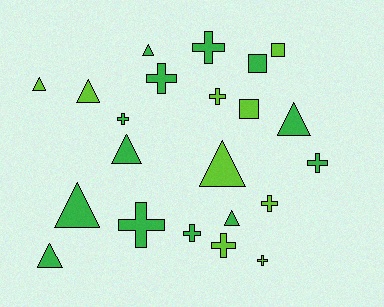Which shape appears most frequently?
Cross, with 10 objects.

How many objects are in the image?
There are 22 objects.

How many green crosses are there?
There are 6 green crosses.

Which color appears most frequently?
Green, with 13 objects.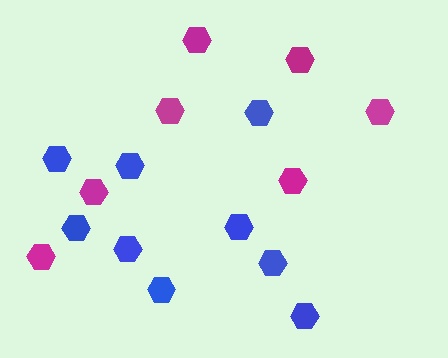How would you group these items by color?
There are 2 groups: one group of blue hexagons (9) and one group of magenta hexagons (7).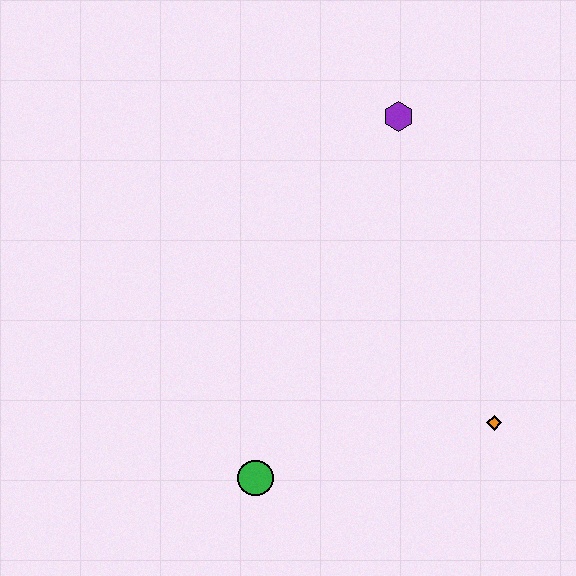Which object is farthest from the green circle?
The purple hexagon is farthest from the green circle.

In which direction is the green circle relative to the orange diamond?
The green circle is to the left of the orange diamond.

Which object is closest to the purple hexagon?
The orange diamond is closest to the purple hexagon.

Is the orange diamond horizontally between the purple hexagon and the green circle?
No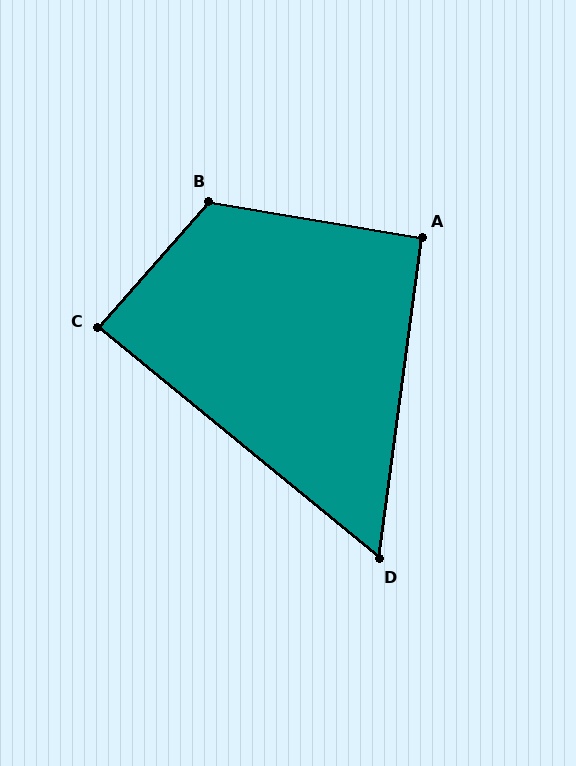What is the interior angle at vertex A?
Approximately 92 degrees (approximately right).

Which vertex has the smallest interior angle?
D, at approximately 58 degrees.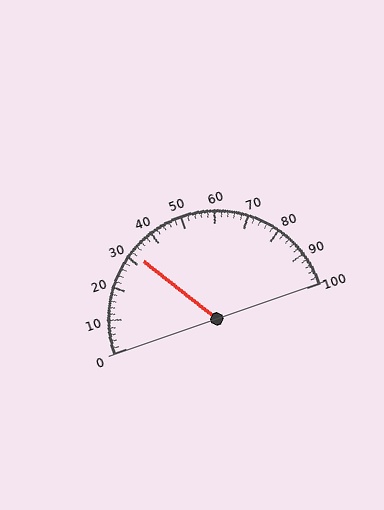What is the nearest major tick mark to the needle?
The nearest major tick mark is 30.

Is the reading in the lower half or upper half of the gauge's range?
The reading is in the lower half of the range (0 to 100).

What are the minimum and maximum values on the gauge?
The gauge ranges from 0 to 100.